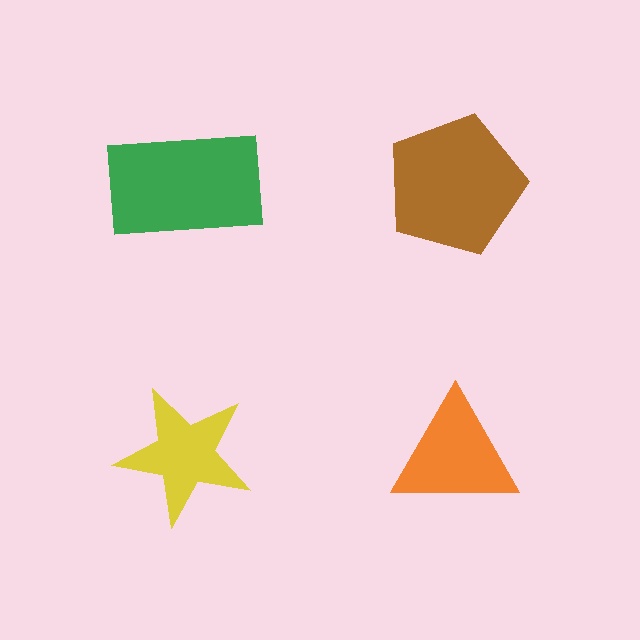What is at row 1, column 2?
A brown pentagon.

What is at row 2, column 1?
A yellow star.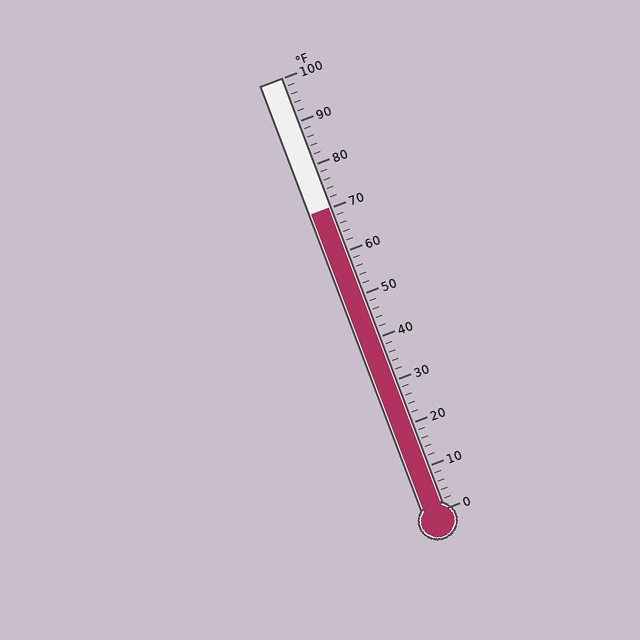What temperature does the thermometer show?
The thermometer shows approximately 70°F.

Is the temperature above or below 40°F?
The temperature is above 40°F.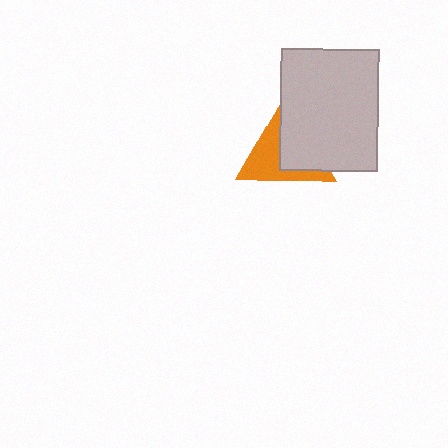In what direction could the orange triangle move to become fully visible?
The orange triangle could move left. That would shift it out from behind the light gray rectangle entirely.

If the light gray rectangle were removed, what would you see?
You would see the complete orange triangle.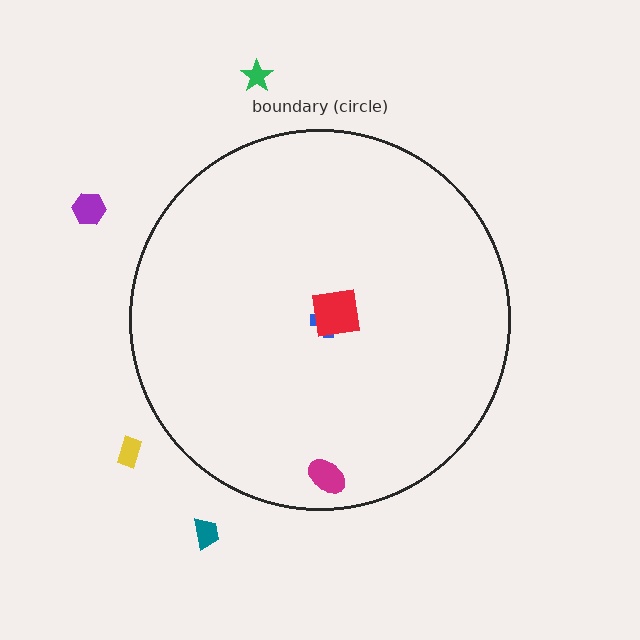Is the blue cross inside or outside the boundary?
Inside.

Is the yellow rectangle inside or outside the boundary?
Outside.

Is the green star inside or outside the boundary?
Outside.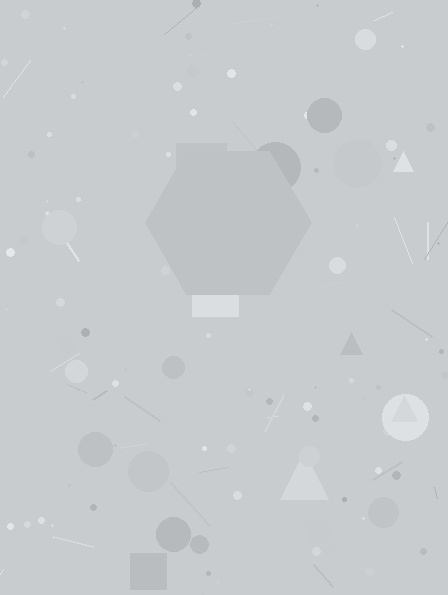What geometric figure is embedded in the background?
A hexagon is embedded in the background.